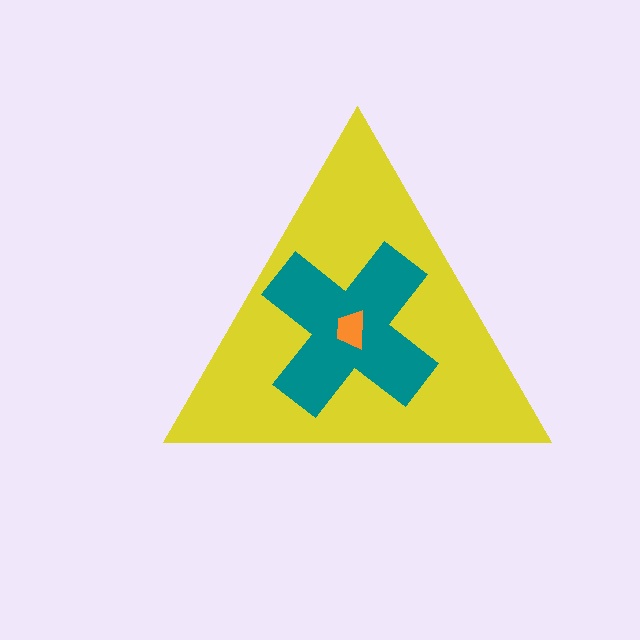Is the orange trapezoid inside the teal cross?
Yes.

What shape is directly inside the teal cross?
The orange trapezoid.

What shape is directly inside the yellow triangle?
The teal cross.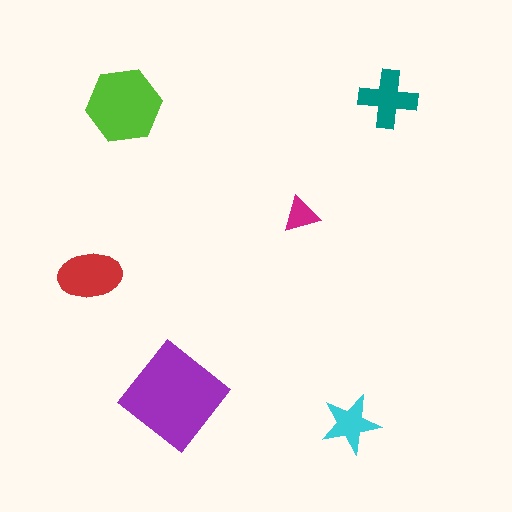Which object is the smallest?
The magenta triangle.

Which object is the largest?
The purple diamond.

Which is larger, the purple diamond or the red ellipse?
The purple diamond.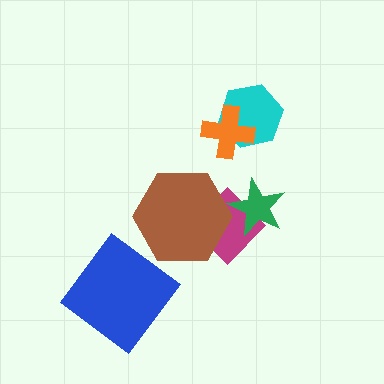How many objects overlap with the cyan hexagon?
1 object overlaps with the cyan hexagon.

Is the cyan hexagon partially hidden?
Yes, it is partially covered by another shape.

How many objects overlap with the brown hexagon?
1 object overlaps with the brown hexagon.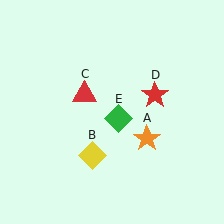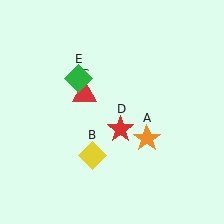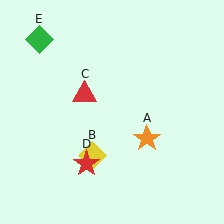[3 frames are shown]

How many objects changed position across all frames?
2 objects changed position: red star (object D), green diamond (object E).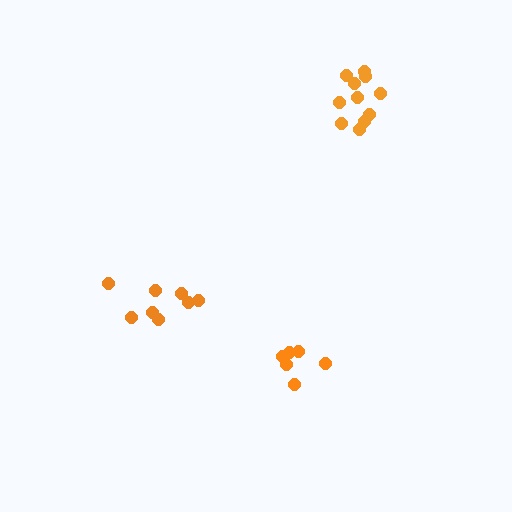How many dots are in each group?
Group 1: 8 dots, Group 2: 6 dots, Group 3: 11 dots (25 total).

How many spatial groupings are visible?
There are 3 spatial groupings.